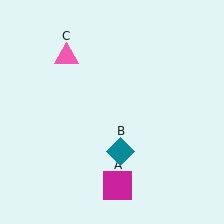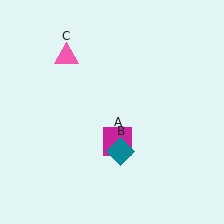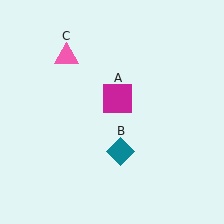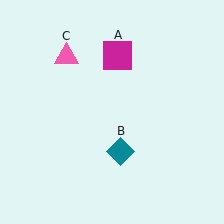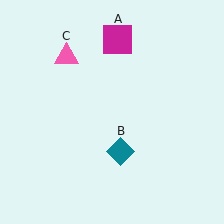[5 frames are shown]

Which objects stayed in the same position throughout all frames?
Teal diamond (object B) and pink triangle (object C) remained stationary.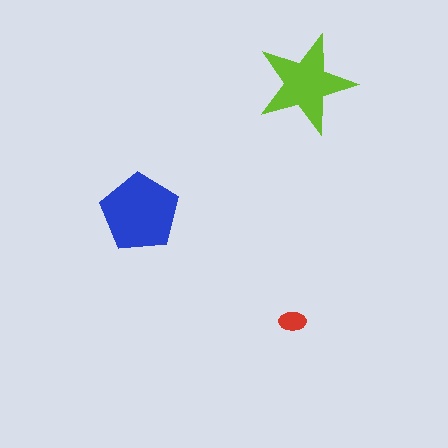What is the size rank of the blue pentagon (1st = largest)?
1st.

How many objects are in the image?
There are 3 objects in the image.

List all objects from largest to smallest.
The blue pentagon, the lime star, the red ellipse.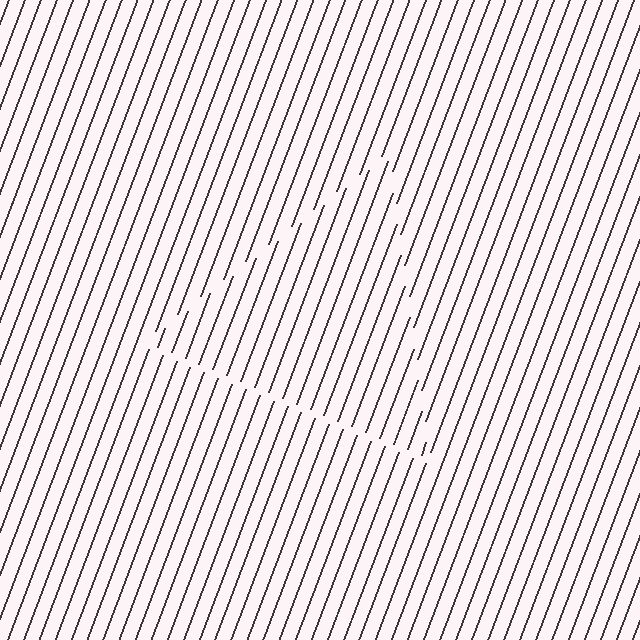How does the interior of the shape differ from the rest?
The interior of the shape contains the same grating, shifted by half a period — the contour is defined by the phase discontinuity where line-ends from the inner and outer gratings abut.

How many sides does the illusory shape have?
3 sides — the line-ends trace a triangle.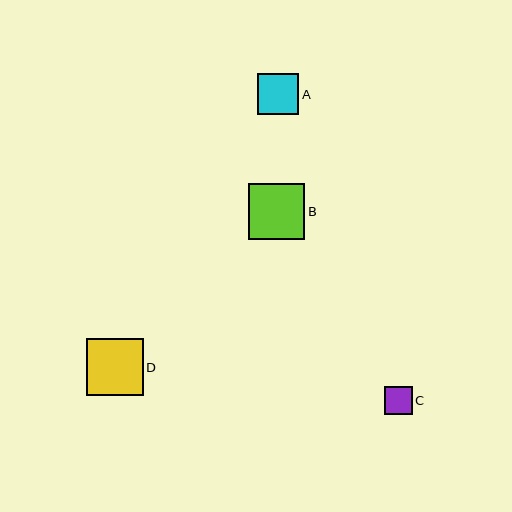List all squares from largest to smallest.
From largest to smallest: D, B, A, C.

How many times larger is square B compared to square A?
Square B is approximately 1.4 times the size of square A.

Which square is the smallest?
Square C is the smallest with a size of approximately 28 pixels.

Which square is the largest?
Square D is the largest with a size of approximately 57 pixels.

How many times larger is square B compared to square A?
Square B is approximately 1.4 times the size of square A.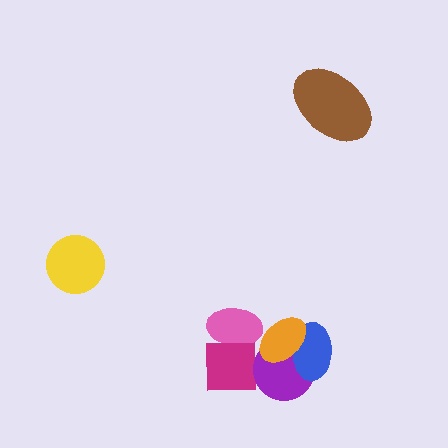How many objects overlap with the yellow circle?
0 objects overlap with the yellow circle.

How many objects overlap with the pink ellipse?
1 object overlaps with the pink ellipse.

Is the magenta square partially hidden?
Yes, it is partially covered by another shape.